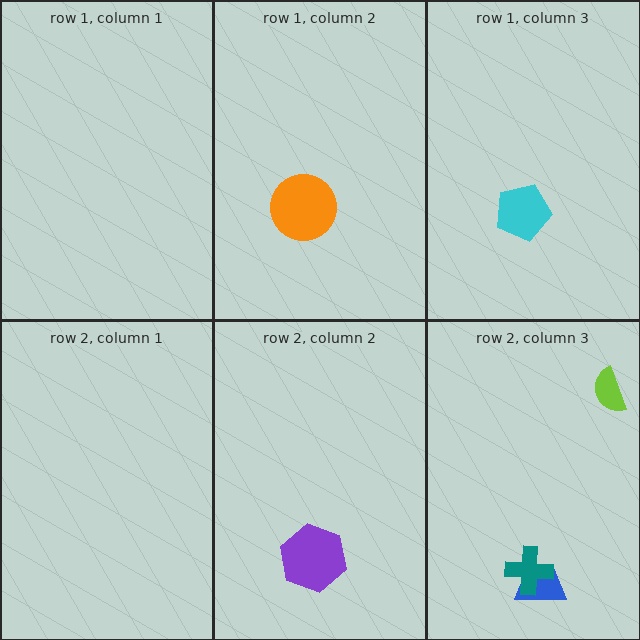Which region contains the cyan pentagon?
The row 1, column 3 region.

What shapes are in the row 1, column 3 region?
The cyan pentagon.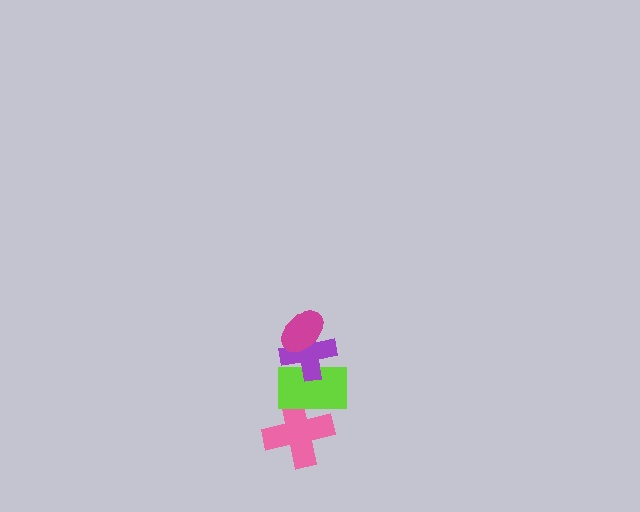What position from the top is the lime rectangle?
The lime rectangle is 3rd from the top.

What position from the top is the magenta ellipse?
The magenta ellipse is 1st from the top.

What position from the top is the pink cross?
The pink cross is 4th from the top.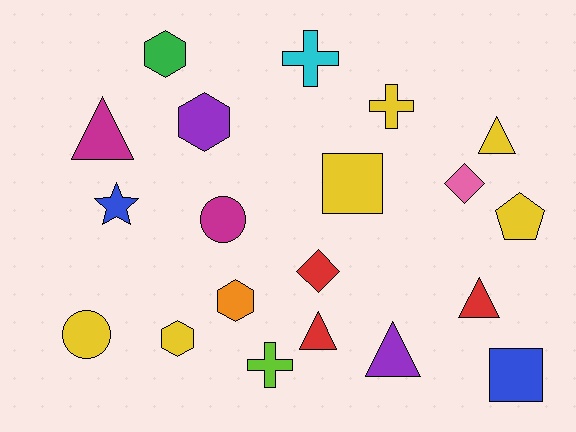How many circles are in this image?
There are 2 circles.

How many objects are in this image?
There are 20 objects.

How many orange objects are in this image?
There is 1 orange object.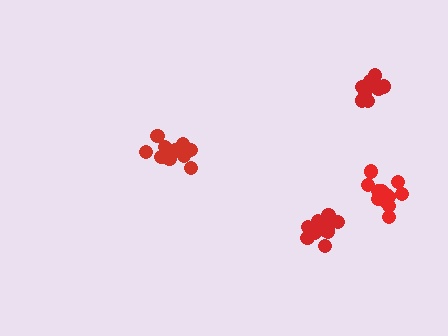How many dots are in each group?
Group 1: 14 dots, Group 2: 13 dots, Group 3: 15 dots, Group 4: 11 dots (53 total).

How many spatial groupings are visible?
There are 4 spatial groupings.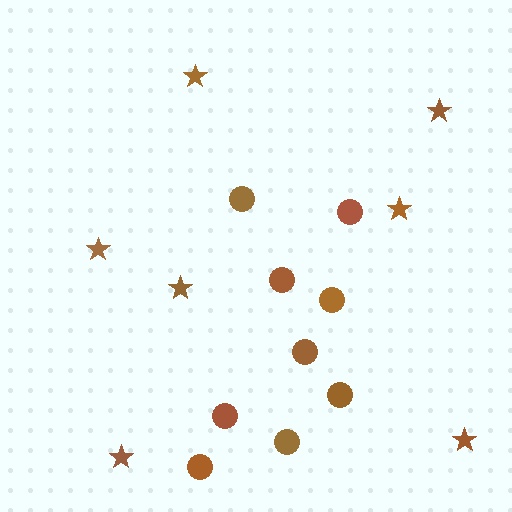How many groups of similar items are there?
There are 2 groups: one group of stars (7) and one group of circles (9).